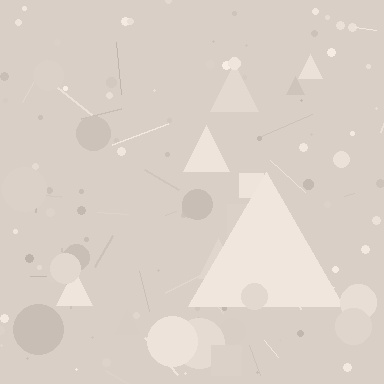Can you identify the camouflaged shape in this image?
The camouflaged shape is a triangle.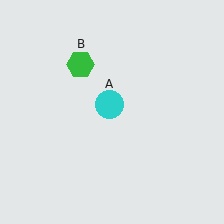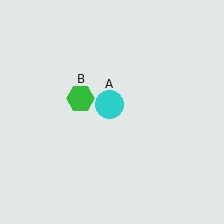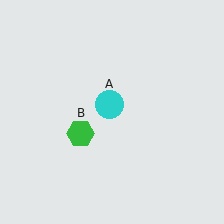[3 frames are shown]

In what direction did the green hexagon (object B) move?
The green hexagon (object B) moved down.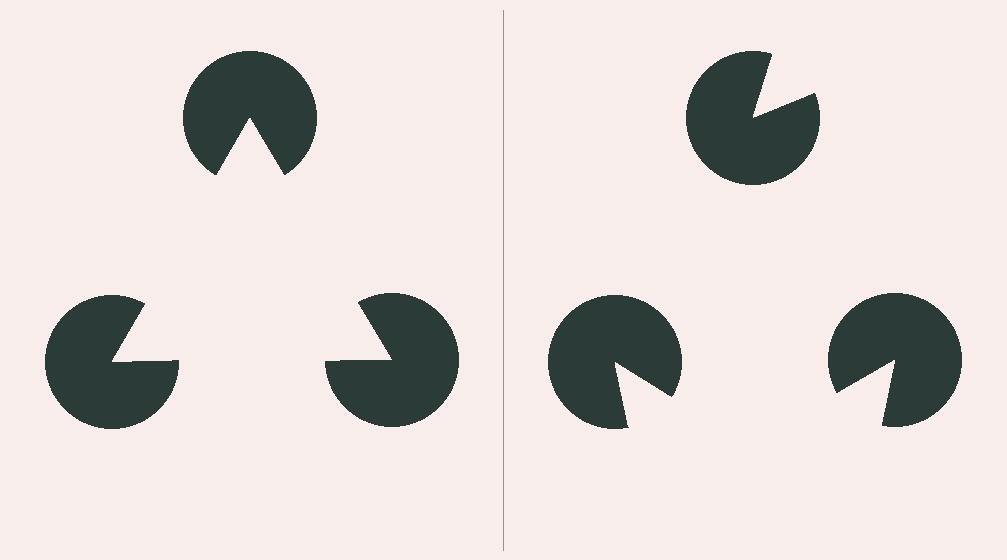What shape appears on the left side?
An illusory triangle.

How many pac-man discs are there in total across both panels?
6 — 3 on each side.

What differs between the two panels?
The pac-man discs are positioned identically on both sides; only the wedge orientations differ. On the left they align to a triangle; on the right they are misaligned.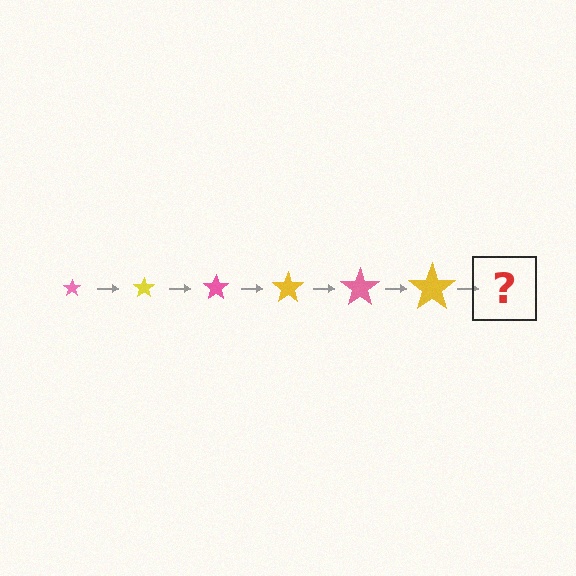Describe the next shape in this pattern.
It should be a pink star, larger than the previous one.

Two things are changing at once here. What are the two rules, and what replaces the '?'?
The two rules are that the star grows larger each step and the color cycles through pink and yellow. The '?' should be a pink star, larger than the previous one.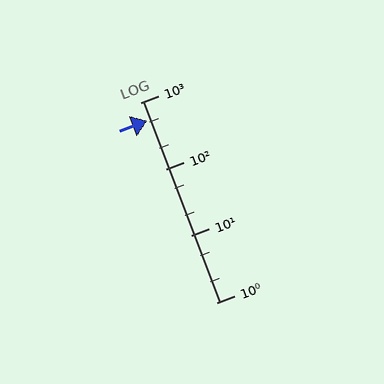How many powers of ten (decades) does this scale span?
The scale spans 3 decades, from 1 to 1000.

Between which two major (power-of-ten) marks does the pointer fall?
The pointer is between 100 and 1000.